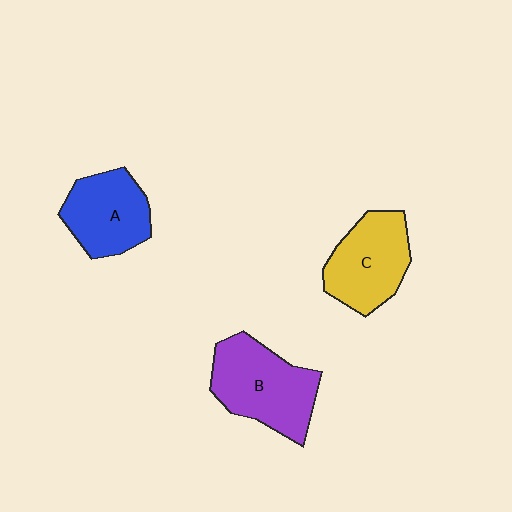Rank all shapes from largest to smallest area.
From largest to smallest: B (purple), C (yellow), A (blue).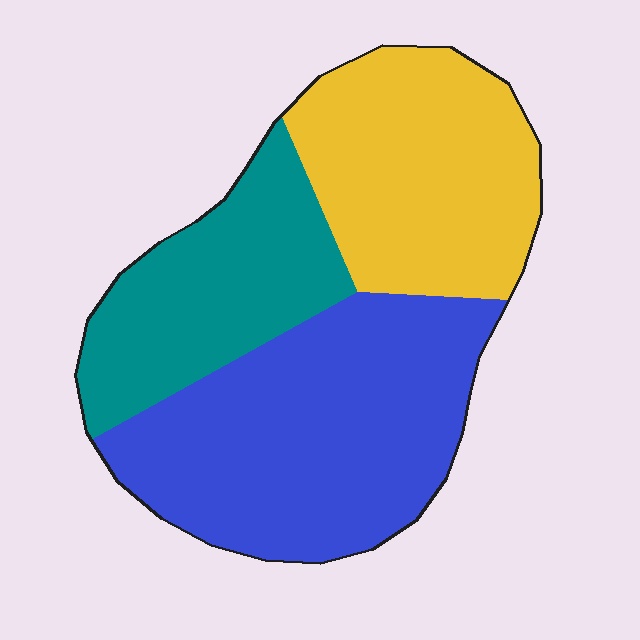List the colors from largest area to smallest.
From largest to smallest: blue, yellow, teal.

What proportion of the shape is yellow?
Yellow takes up between a sixth and a third of the shape.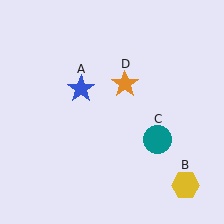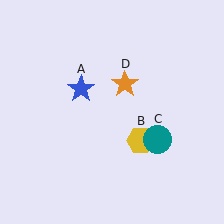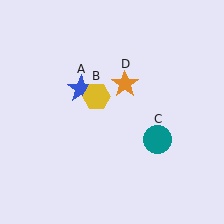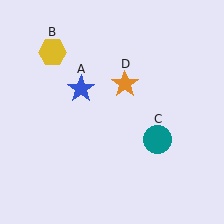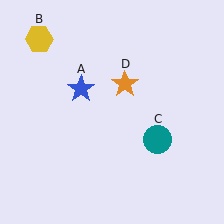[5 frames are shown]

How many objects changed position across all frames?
1 object changed position: yellow hexagon (object B).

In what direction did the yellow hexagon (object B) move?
The yellow hexagon (object B) moved up and to the left.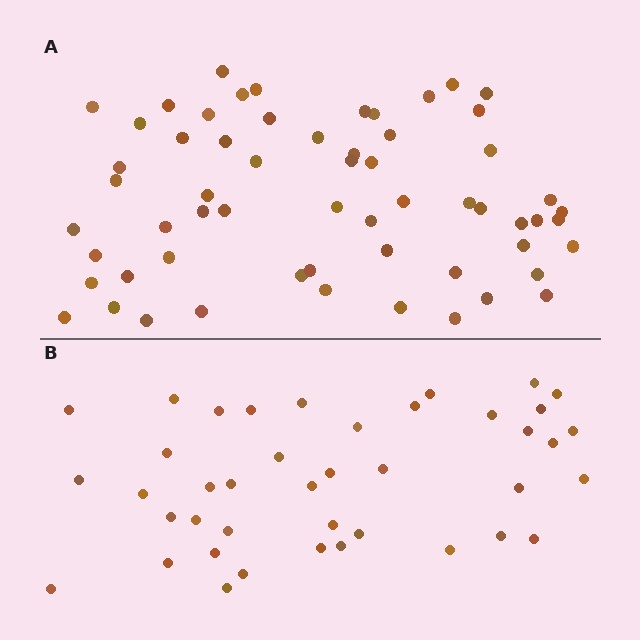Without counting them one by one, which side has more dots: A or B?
Region A (the top region) has more dots.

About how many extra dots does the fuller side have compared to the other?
Region A has approximately 20 more dots than region B.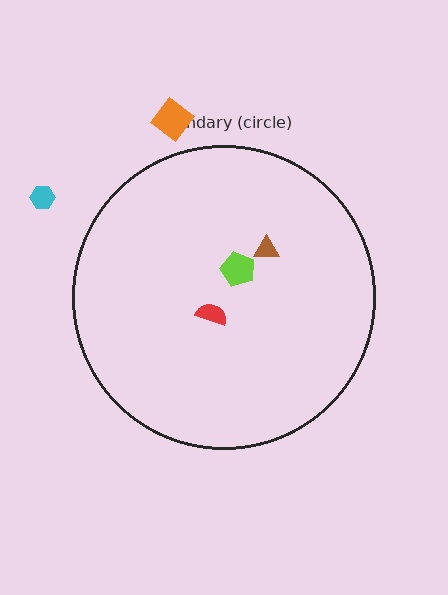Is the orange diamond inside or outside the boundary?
Outside.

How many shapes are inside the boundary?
3 inside, 2 outside.